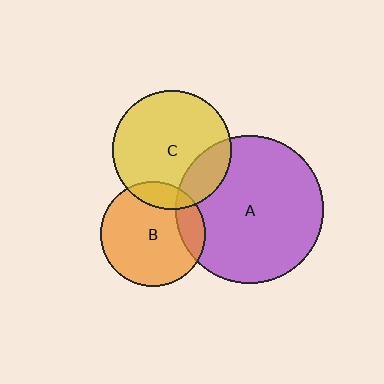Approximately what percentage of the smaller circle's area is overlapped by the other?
Approximately 20%.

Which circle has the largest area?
Circle A (purple).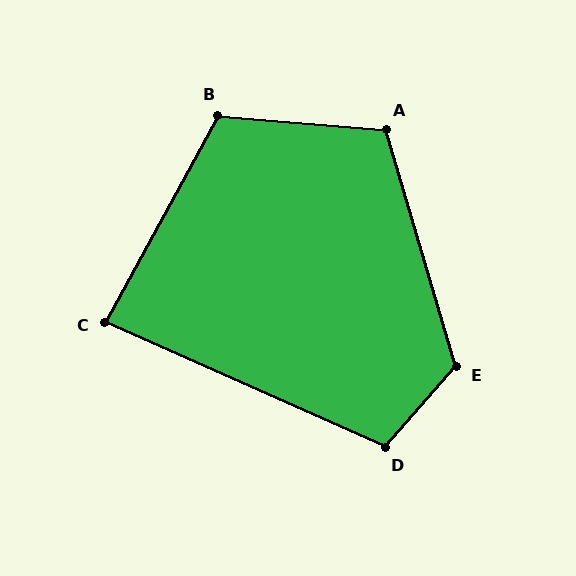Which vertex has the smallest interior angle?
C, at approximately 85 degrees.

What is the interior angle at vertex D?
Approximately 108 degrees (obtuse).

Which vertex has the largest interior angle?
E, at approximately 122 degrees.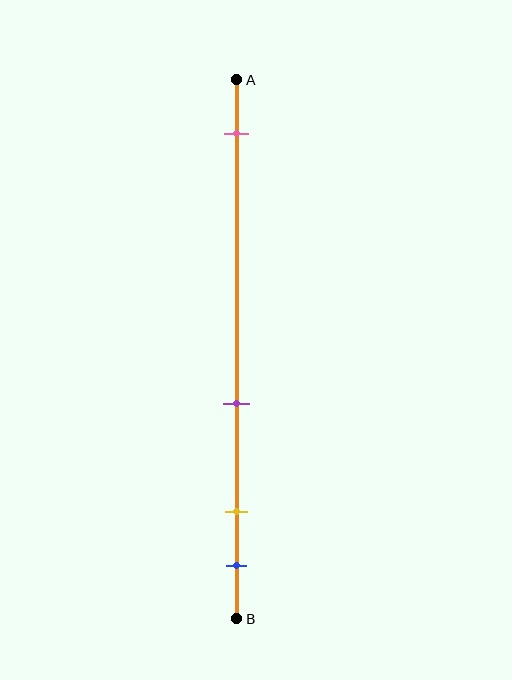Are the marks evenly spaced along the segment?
No, the marks are not evenly spaced.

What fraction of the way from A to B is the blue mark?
The blue mark is approximately 90% (0.9) of the way from A to B.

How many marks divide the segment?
There are 4 marks dividing the segment.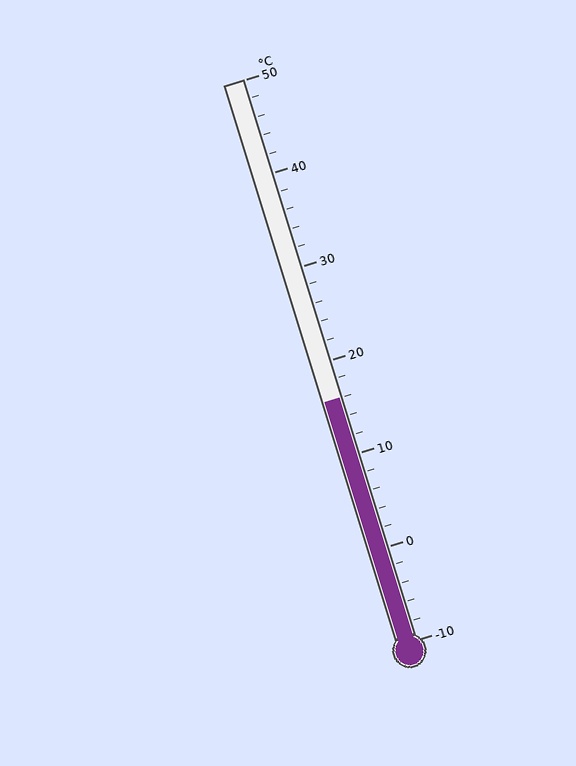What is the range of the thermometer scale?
The thermometer scale ranges from -10°C to 50°C.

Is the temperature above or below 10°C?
The temperature is above 10°C.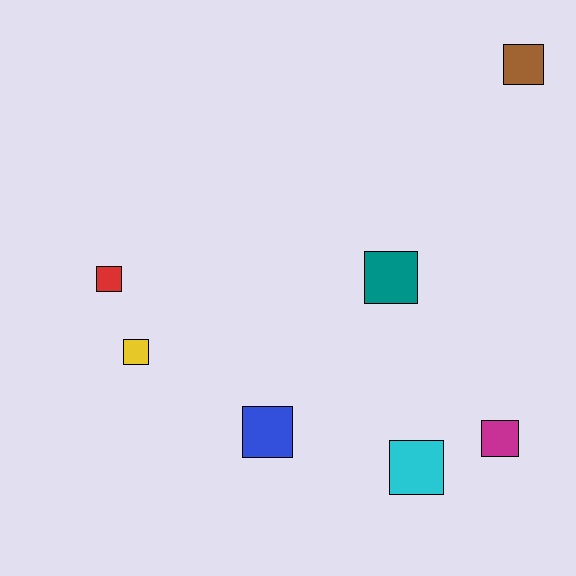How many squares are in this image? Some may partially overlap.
There are 7 squares.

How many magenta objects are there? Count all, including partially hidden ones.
There is 1 magenta object.